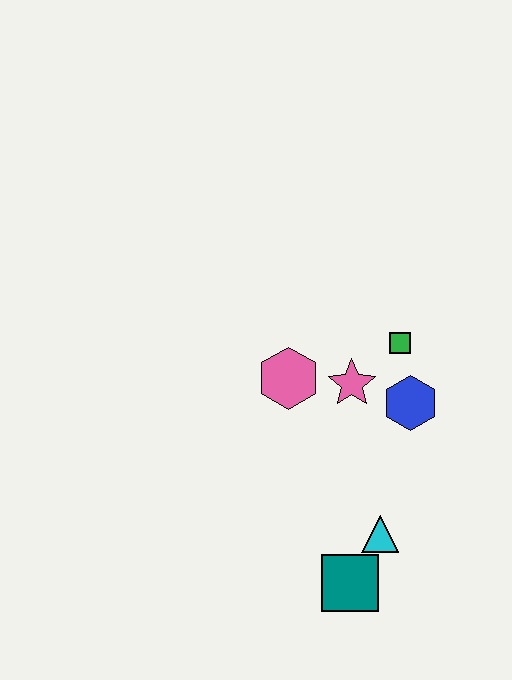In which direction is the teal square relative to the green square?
The teal square is below the green square.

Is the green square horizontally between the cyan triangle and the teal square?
No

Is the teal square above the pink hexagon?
No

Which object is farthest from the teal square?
The green square is farthest from the teal square.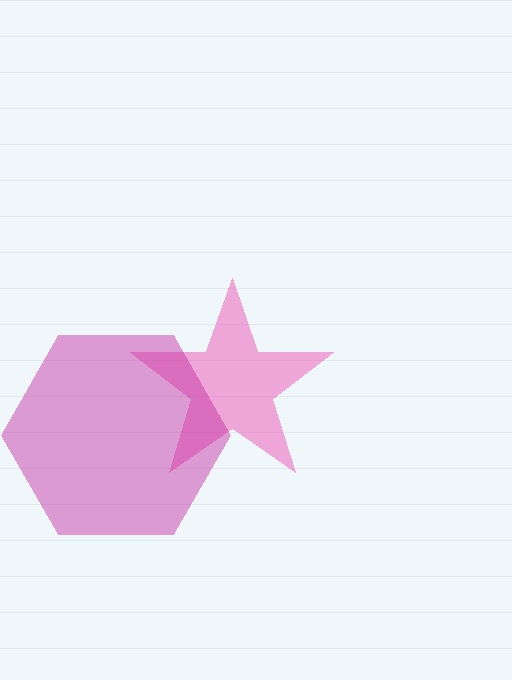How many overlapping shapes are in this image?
There are 2 overlapping shapes in the image.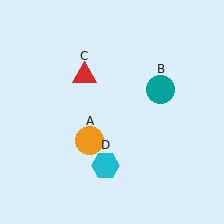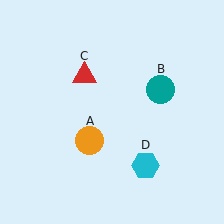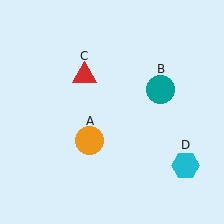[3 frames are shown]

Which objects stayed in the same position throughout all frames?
Orange circle (object A) and teal circle (object B) and red triangle (object C) remained stationary.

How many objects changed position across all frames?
1 object changed position: cyan hexagon (object D).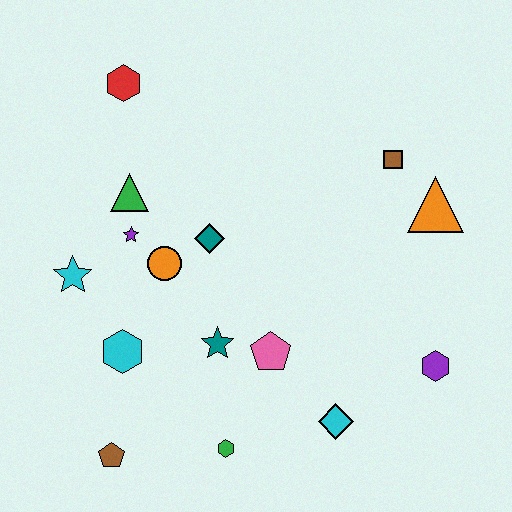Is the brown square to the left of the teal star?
No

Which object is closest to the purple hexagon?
The cyan diamond is closest to the purple hexagon.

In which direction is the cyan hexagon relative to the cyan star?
The cyan hexagon is below the cyan star.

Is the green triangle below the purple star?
No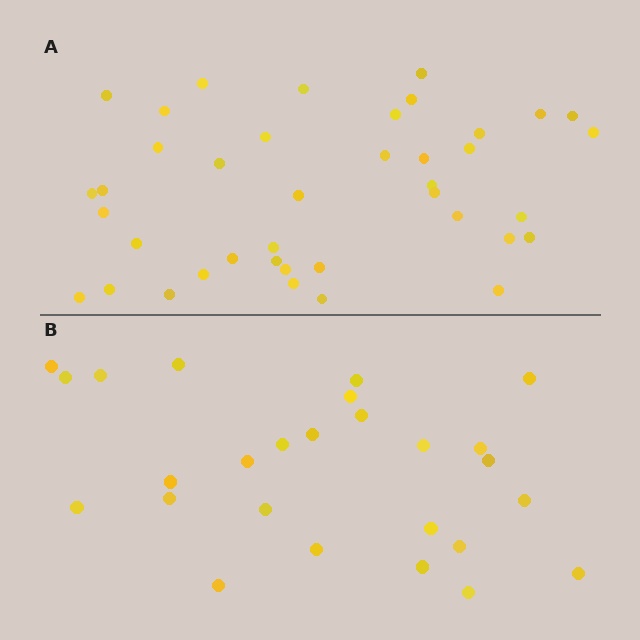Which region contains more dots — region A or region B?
Region A (the top region) has more dots.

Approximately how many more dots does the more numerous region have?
Region A has approximately 15 more dots than region B.